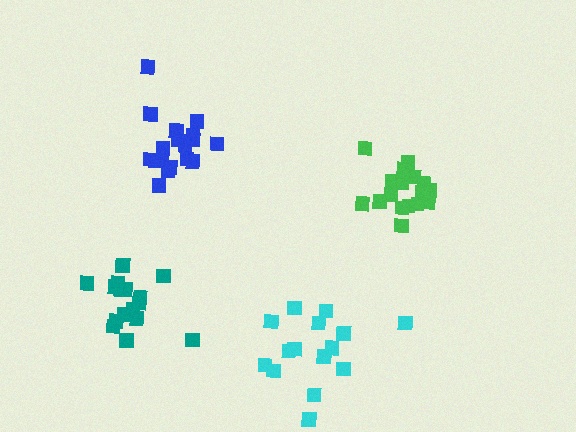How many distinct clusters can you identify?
There are 4 distinct clusters.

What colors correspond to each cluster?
The clusters are colored: blue, green, cyan, teal.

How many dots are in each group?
Group 1: 18 dots, Group 2: 18 dots, Group 3: 15 dots, Group 4: 16 dots (67 total).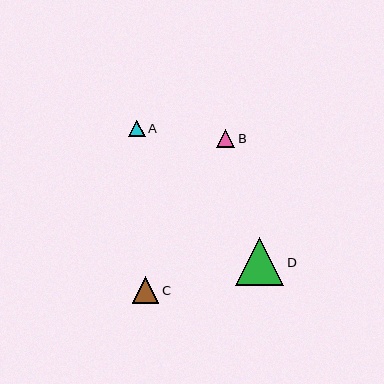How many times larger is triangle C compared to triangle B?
Triangle C is approximately 1.5 times the size of triangle B.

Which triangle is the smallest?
Triangle A is the smallest with a size of approximately 16 pixels.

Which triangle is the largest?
Triangle D is the largest with a size of approximately 48 pixels.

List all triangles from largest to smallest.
From largest to smallest: D, C, B, A.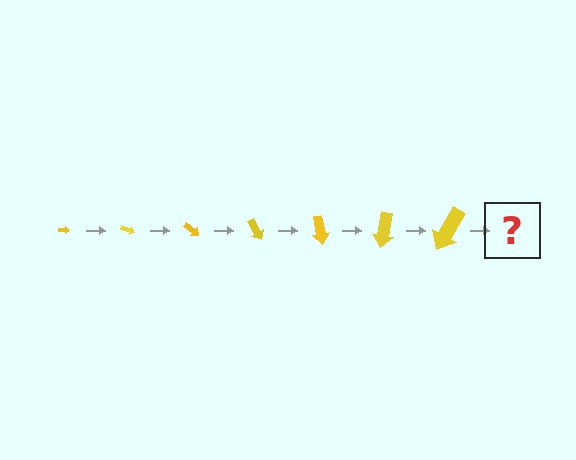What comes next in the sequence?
The next element should be an arrow, larger than the previous one and rotated 140 degrees from the start.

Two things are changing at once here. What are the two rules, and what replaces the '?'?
The two rules are that the arrow grows larger each step and it rotates 20 degrees each step. The '?' should be an arrow, larger than the previous one and rotated 140 degrees from the start.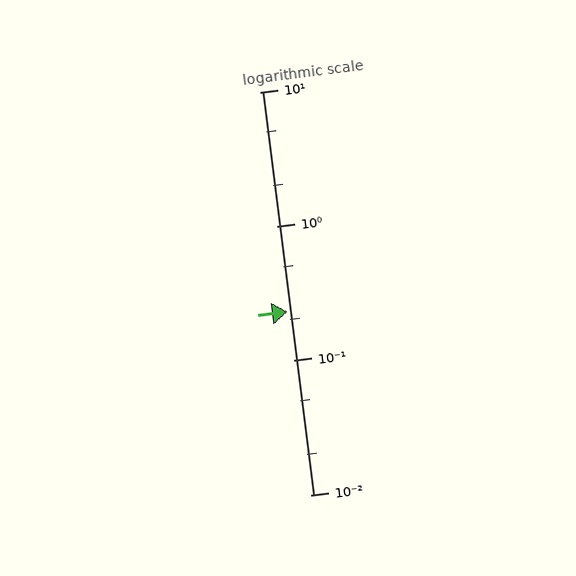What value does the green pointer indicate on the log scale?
The pointer indicates approximately 0.23.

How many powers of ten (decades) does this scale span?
The scale spans 3 decades, from 0.01 to 10.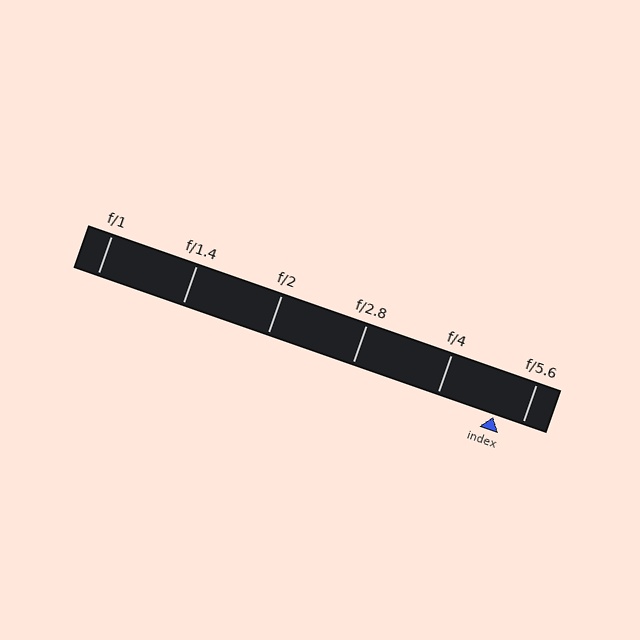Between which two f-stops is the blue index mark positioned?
The index mark is between f/4 and f/5.6.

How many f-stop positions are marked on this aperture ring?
There are 6 f-stop positions marked.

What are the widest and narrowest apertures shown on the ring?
The widest aperture shown is f/1 and the narrowest is f/5.6.